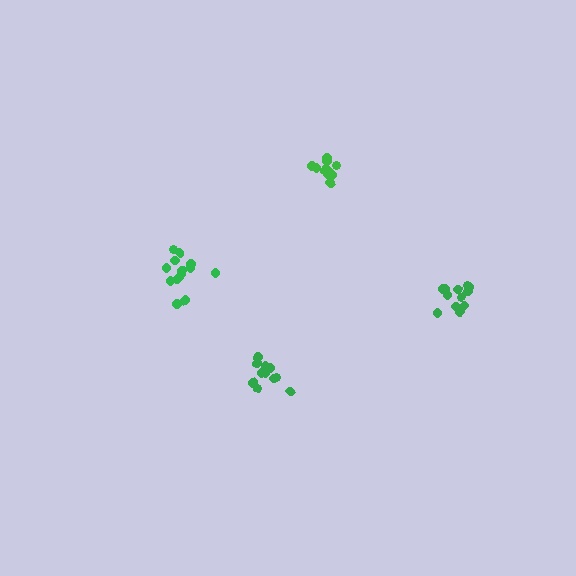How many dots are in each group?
Group 1: 10 dots, Group 2: 12 dots, Group 3: 12 dots, Group 4: 14 dots (48 total).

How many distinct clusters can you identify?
There are 4 distinct clusters.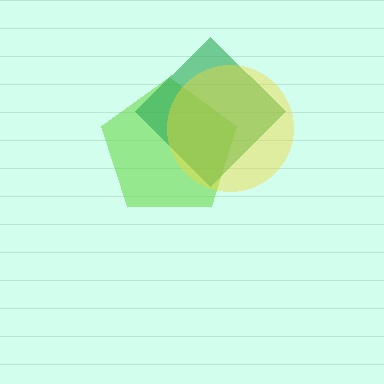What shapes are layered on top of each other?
The layered shapes are: a lime pentagon, a green diamond, a yellow circle.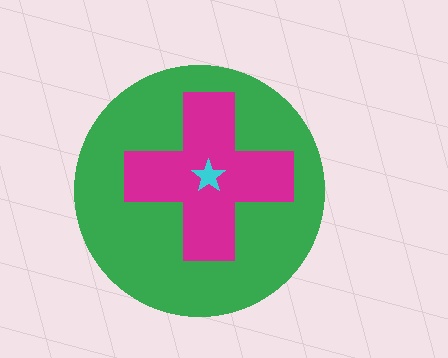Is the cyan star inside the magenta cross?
Yes.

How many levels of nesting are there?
3.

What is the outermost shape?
The green circle.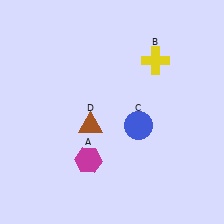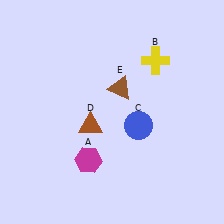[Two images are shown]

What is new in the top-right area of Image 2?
A brown triangle (E) was added in the top-right area of Image 2.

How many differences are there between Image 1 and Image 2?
There is 1 difference between the two images.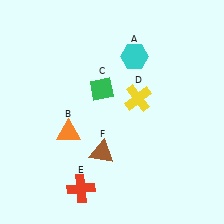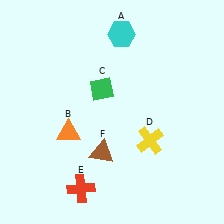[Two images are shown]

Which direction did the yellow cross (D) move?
The yellow cross (D) moved down.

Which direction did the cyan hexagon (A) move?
The cyan hexagon (A) moved up.